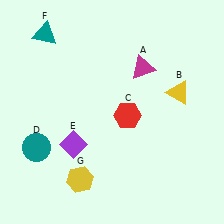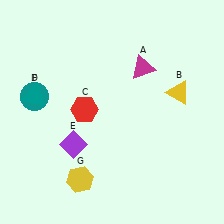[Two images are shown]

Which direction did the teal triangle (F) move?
The teal triangle (F) moved down.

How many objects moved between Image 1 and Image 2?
3 objects moved between the two images.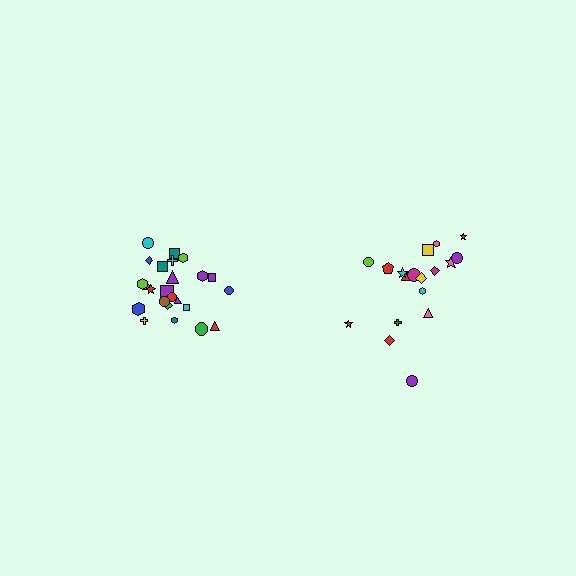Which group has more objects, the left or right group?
The left group.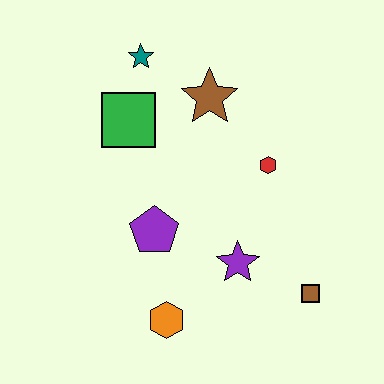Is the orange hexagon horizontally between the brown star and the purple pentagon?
Yes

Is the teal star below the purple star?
No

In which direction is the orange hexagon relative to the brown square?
The orange hexagon is to the left of the brown square.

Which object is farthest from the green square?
The brown square is farthest from the green square.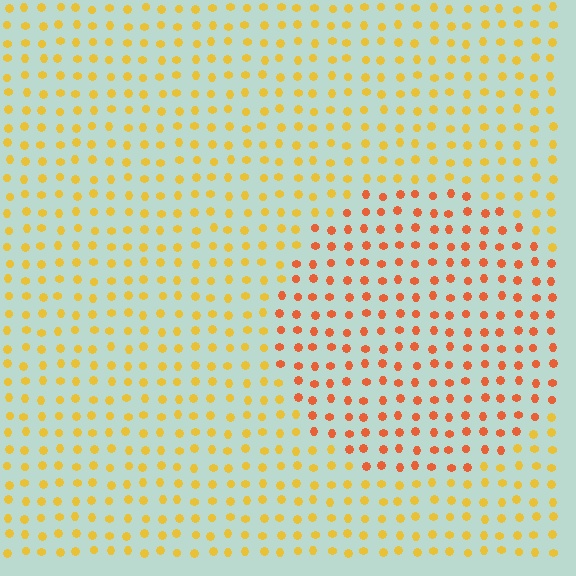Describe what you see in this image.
The image is filled with small yellow elements in a uniform arrangement. A circle-shaped region is visible where the elements are tinted to a slightly different hue, forming a subtle color boundary.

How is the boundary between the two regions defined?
The boundary is defined purely by a slight shift in hue (about 33 degrees). Spacing, size, and orientation are identical on both sides.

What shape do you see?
I see a circle.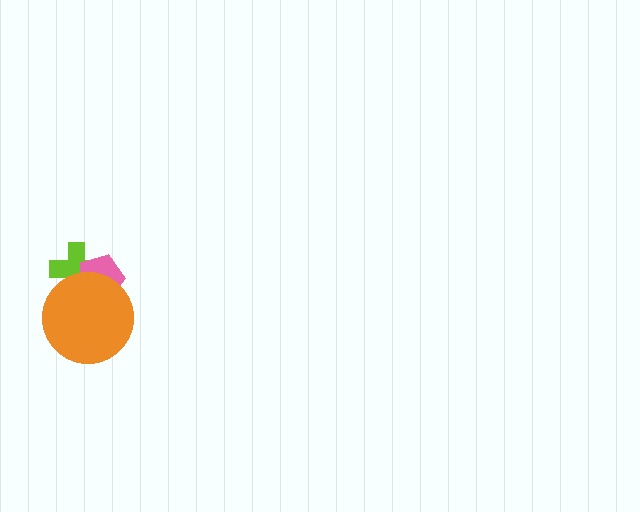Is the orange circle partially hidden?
No, no other shape covers it.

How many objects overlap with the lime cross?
2 objects overlap with the lime cross.